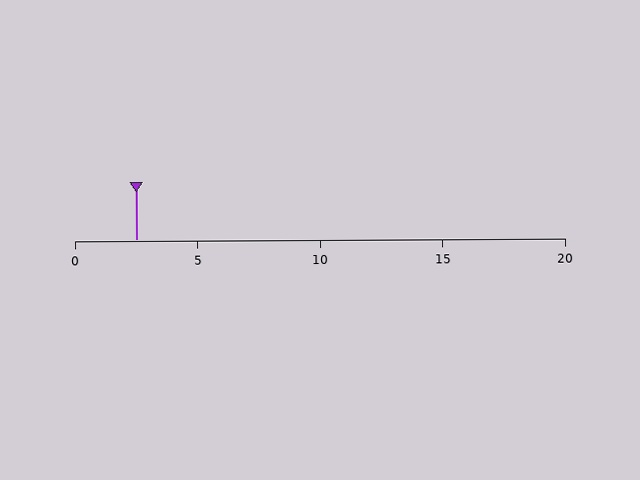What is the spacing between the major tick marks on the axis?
The major ticks are spaced 5 apart.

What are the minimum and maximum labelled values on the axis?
The axis runs from 0 to 20.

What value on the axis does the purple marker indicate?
The marker indicates approximately 2.5.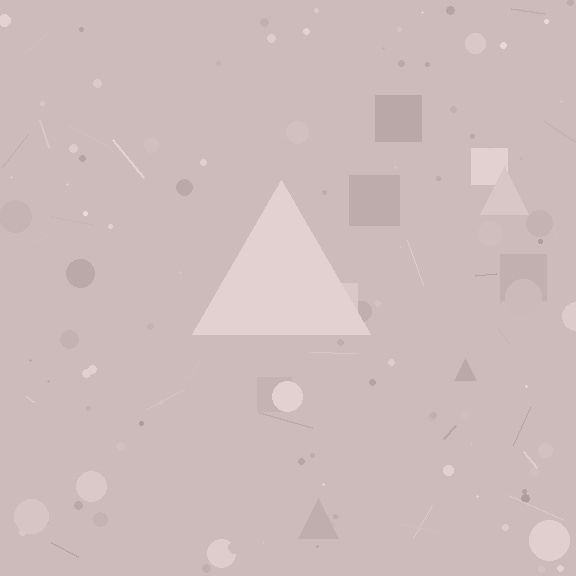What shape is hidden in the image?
A triangle is hidden in the image.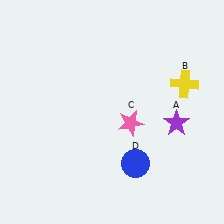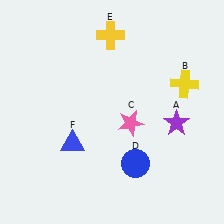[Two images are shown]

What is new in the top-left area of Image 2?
A yellow cross (E) was added in the top-left area of Image 2.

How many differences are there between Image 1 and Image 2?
There are 2 differences between the two images.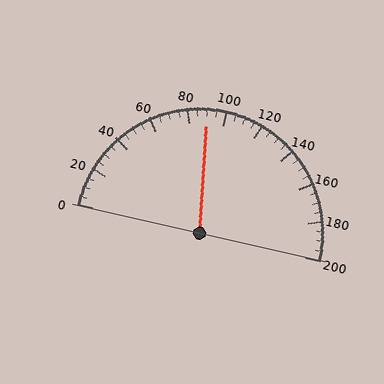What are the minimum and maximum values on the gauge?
The gauge ranges from 0 to 200.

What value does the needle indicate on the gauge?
The needle indicates approximately 90.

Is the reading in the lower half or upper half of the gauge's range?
The reading is in the lower half of the range (0 to 200).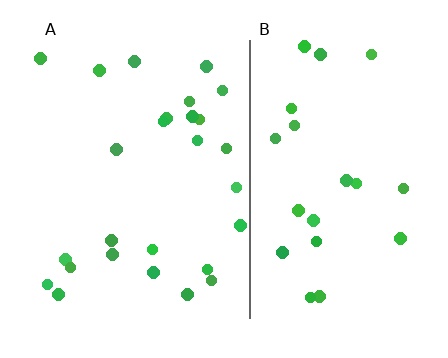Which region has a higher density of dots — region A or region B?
A (the left).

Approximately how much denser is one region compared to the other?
Approximately 1.2× — region A over region B.